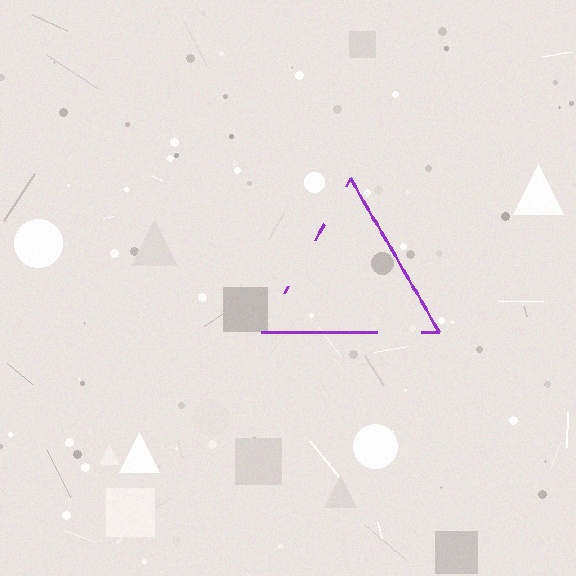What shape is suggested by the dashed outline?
The dashed outline suggests a triangle.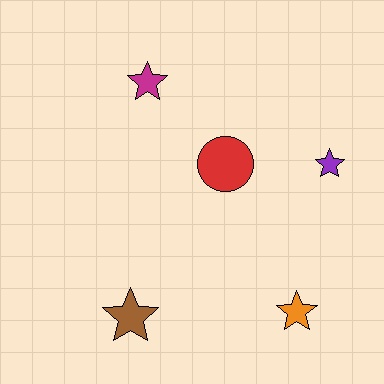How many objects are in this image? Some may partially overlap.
There are 5 objects.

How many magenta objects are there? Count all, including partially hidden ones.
There is 1 magenta object.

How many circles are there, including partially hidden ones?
There is 1 circle.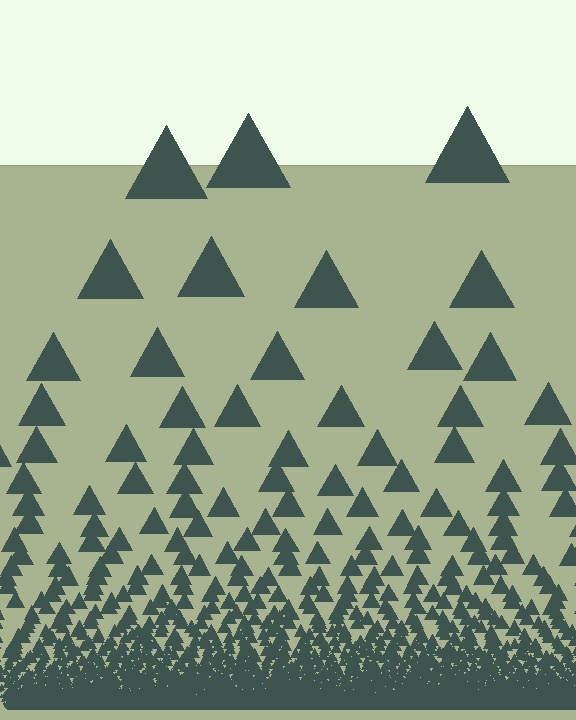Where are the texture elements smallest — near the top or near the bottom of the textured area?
Near the bottom.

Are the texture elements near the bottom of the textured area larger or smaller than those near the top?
Smaller. The gradient is inverted — elements near the bottom are smaller and denser.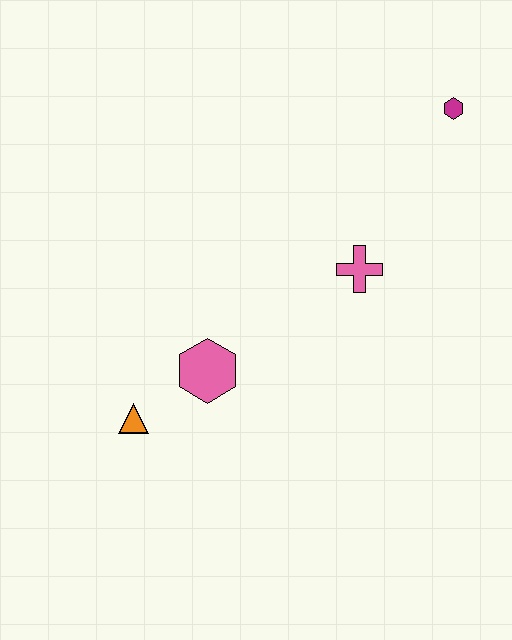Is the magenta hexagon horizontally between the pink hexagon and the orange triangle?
No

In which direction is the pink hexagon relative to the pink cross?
The pink hexagon is to the left of the pink cross.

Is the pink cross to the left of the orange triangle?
No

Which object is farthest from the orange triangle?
The magenta hexagon is farthest from the orange triangle.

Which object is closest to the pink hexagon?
The orange triangle is closest to the pink hexagon.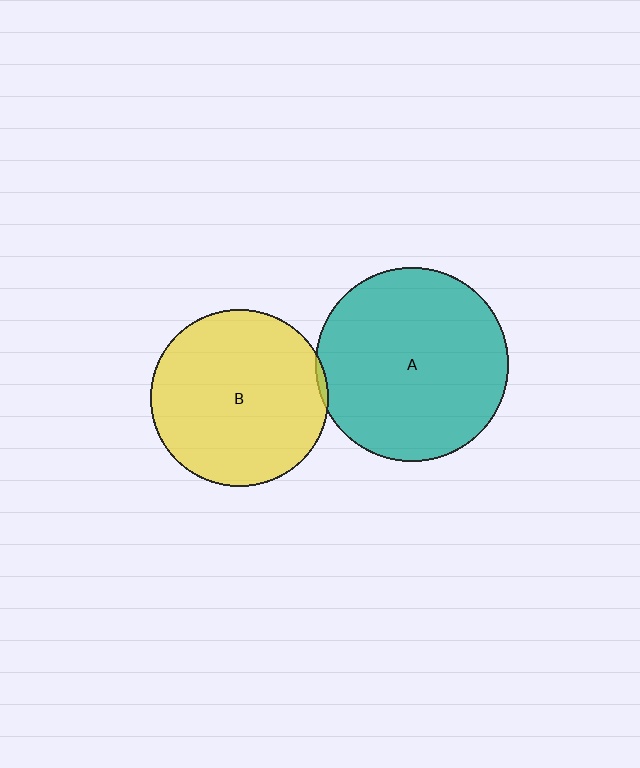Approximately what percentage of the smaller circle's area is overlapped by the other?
Approximately 5%.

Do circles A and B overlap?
Yes.